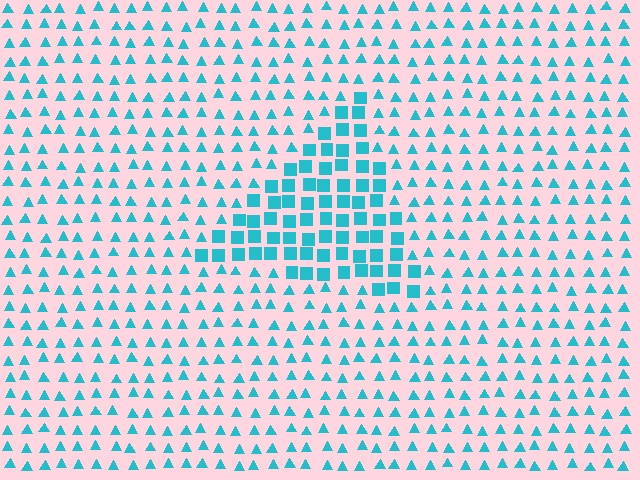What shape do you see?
I see a triangle.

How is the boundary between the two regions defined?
The boundary is defined by a change in element shape: squares inside vs. triangles outside. All elements share the same color and spacing.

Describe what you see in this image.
The image is filled with small cyan elements arranged in a uniform grid. A triangle-shaped region contains squares, while the surrounding area contains triangles. The boundary is defined purely by the change in element shape.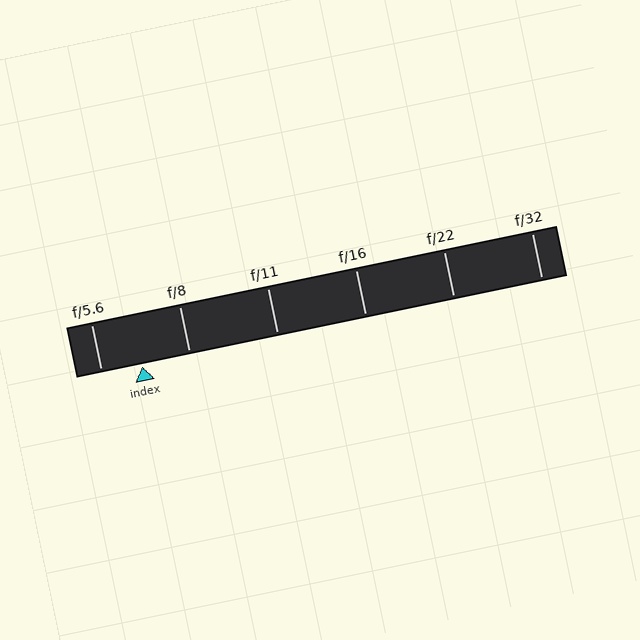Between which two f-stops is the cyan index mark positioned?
The index mark is between f/5.6 and f/8.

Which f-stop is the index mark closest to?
The index mark is closest to f/5.6.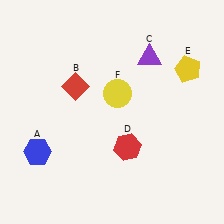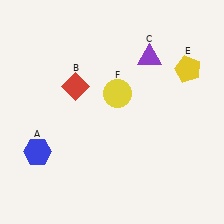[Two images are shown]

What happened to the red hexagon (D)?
The red hexagon (D) was removed in Image 2. It was in the bottom-right area of Image 1.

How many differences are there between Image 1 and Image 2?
There is 1 difference between the two images.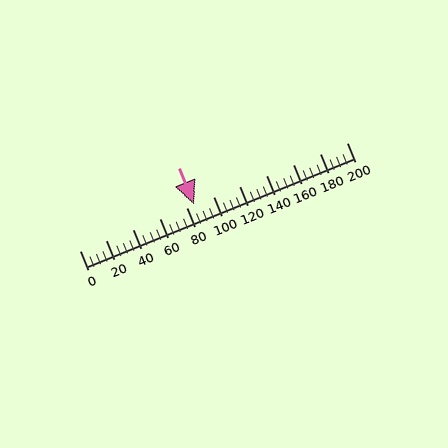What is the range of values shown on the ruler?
The ruler shows values from 0 to 200.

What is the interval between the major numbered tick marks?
The major tick marks are spaced 20 units apart.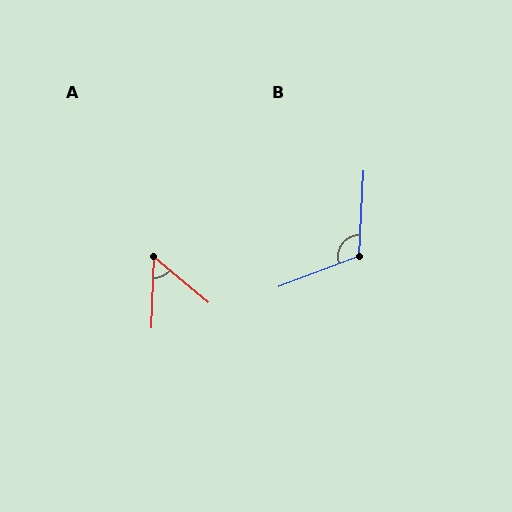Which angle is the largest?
B, at approximately 114 degrees.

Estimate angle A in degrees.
Approximately 52 degrees.